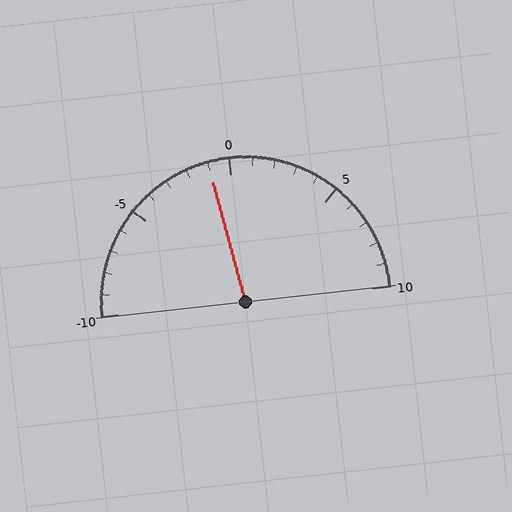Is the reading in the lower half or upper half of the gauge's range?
The reading is in the lower half of the range (-10 to 10).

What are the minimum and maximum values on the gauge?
The gauge ranges from -10 to 10.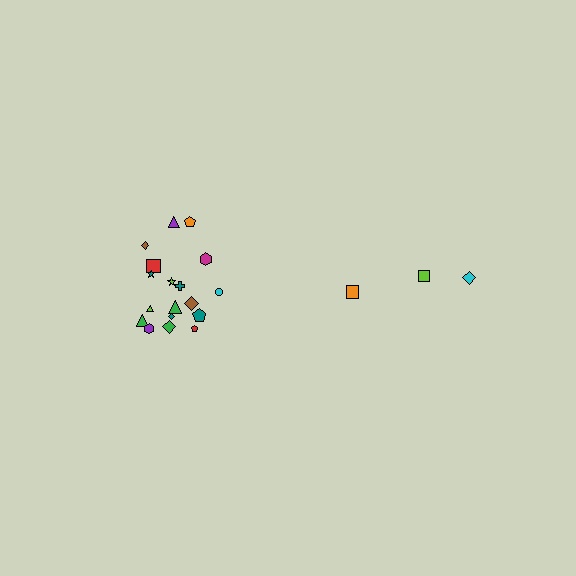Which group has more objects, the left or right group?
The left group.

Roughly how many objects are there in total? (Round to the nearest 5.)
Roughly 20 objects in total.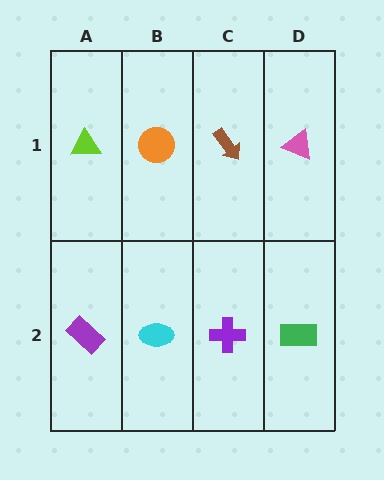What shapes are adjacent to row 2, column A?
A lime triangle (row 1, column A), a cyan ellipse (row 2, column B).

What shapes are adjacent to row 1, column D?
A green rectangle (row 2, column D), a brown arrow (row 1, column C).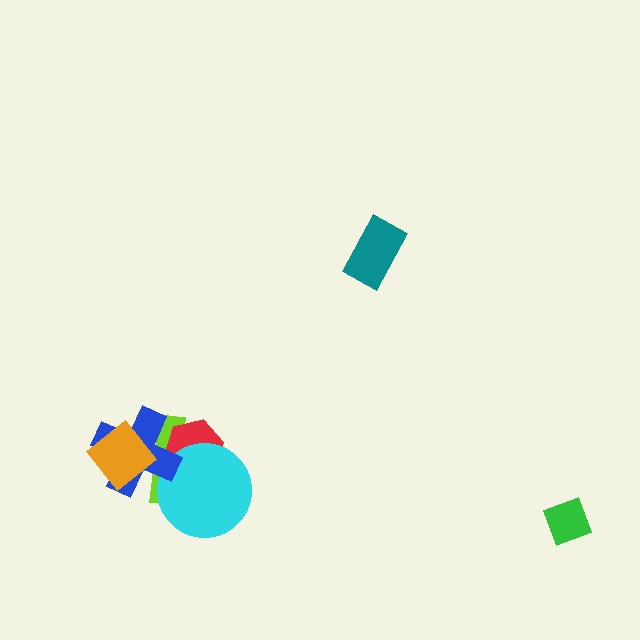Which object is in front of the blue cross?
The orange diamond is in front of the blue cross.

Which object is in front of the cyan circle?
The blue cross is in front of the cyan circle.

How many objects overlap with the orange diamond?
2 objects overlap with the orange diamond.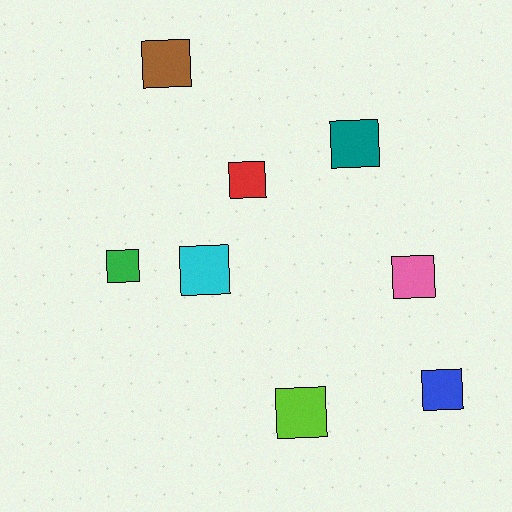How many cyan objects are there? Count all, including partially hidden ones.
There is 1 cyan object.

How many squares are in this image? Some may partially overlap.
There are 8 squares.